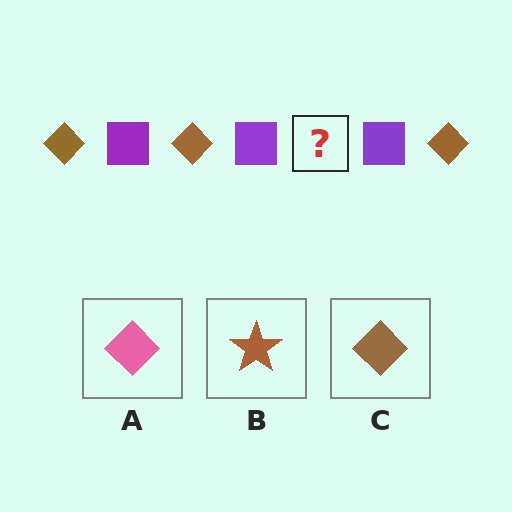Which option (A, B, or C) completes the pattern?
C.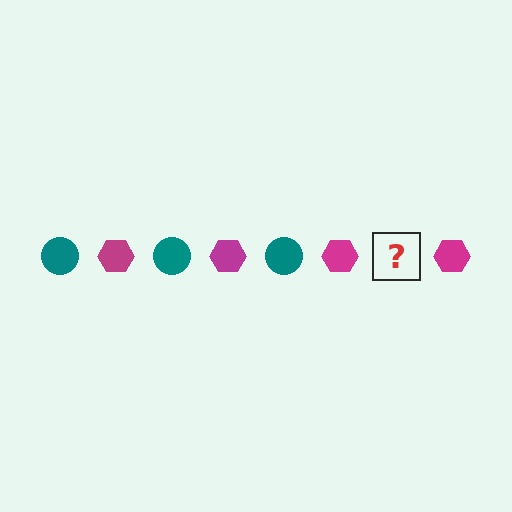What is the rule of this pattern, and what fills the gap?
The rule is that the pattern alternates between teal circle and magenta hexagon. The gap should be filled with a teal circle.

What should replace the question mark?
The question mark should be replaced with a teal circle.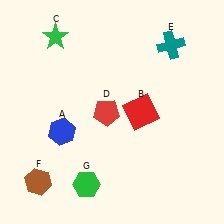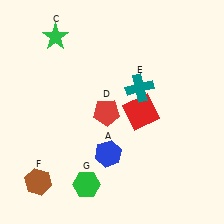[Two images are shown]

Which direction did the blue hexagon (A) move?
The blue hexagon (A) moved right.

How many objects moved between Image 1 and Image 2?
2 objects moved between the two images.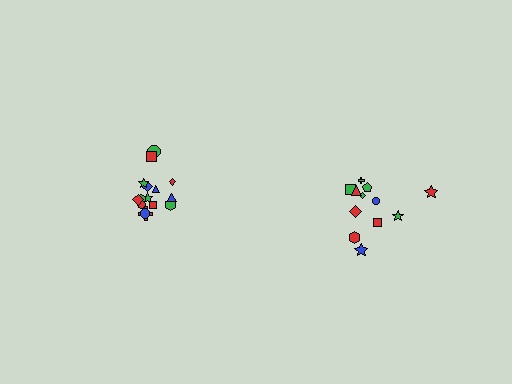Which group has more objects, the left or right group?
The left group.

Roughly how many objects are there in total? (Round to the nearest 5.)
Roughly 25 objects in total.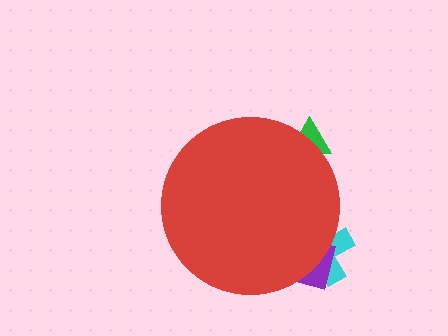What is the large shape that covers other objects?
A red circle.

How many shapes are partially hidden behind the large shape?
3 shapes are partially hidden.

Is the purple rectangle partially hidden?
Yes, the purple rectangle is partially hidden behind the red circle.